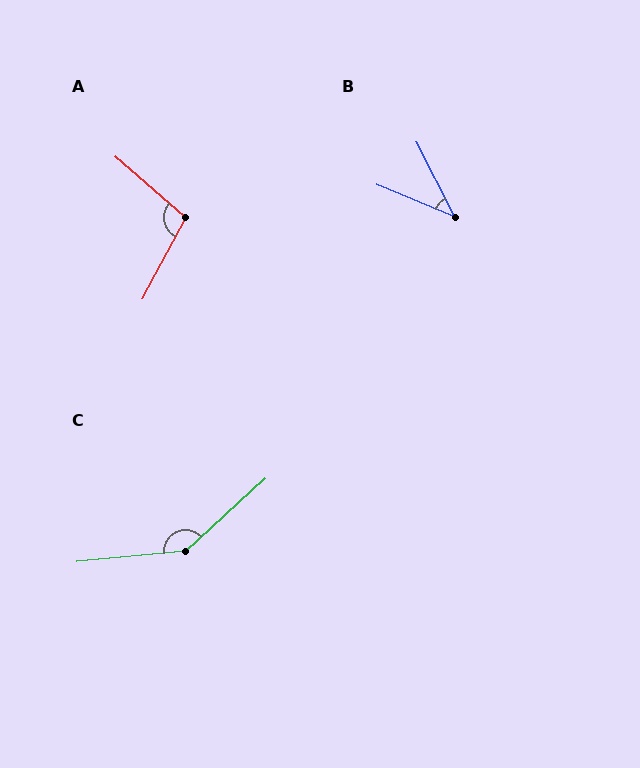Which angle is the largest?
C, at approximately 143 degrees.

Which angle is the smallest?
B, at approximately 40 degrees.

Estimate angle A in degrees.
Approximately 103 degrees.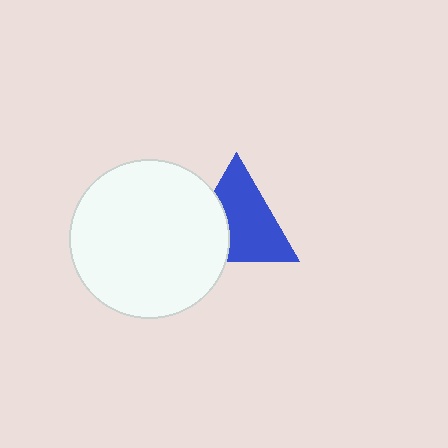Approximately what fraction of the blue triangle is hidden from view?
Roughly 33% of the blue triangle is hidden behind the white circle.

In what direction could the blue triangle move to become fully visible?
The blue triangle could move right. That would shift it out from behind the white circle entirely.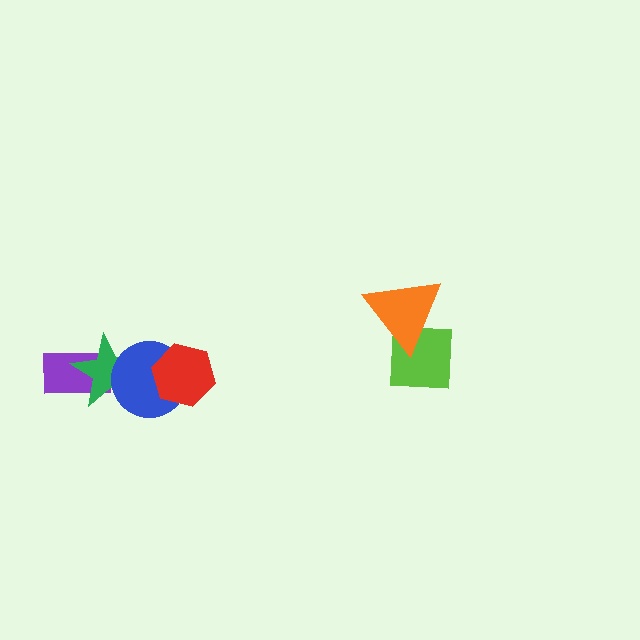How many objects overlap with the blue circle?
2 objects overlap with the blue circle.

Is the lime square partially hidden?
Yes, it is partially covered by another shape.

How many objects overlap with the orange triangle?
1 object overlaps with the orange triangle.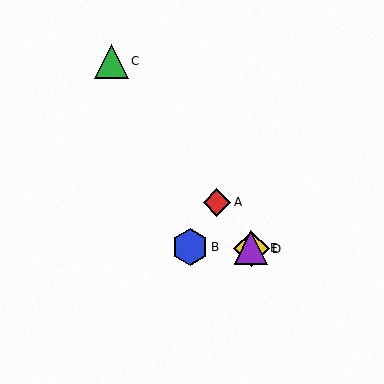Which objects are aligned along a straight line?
Objects A, C, D, E are aligned along a straight line.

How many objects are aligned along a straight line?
4 objects (A, C, D, E) are aligned along a straight line.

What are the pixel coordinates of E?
Object E is at (251, 248).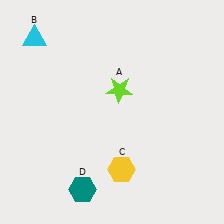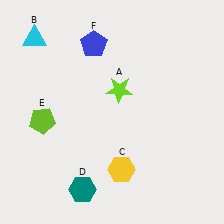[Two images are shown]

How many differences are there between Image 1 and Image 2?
There are 2 differences between the two images.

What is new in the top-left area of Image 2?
A blue pentagon (F) was added in the top-left area of Image 2.